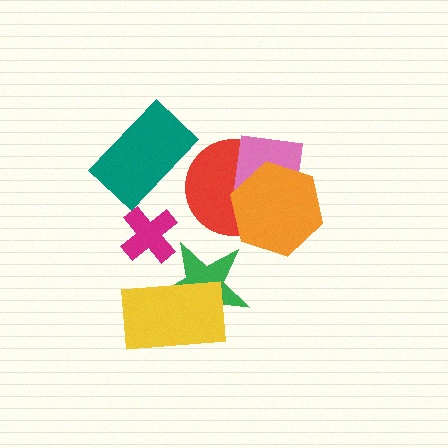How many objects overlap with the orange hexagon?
2 objects overlap with the orange hexagon.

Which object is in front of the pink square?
The orange hexagon is in front of the pink square.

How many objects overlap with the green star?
1 object overlaps with the green star.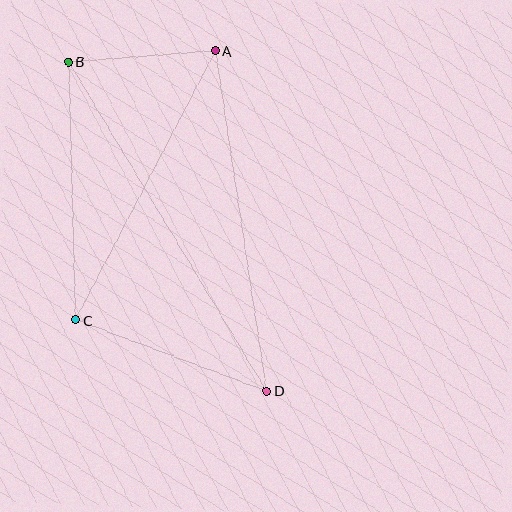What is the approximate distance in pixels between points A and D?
The distance between A and D is approximately 344 pixels.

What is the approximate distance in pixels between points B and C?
The distance between B and C is approximately 258 pixels.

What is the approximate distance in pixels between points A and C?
The distance between A and C is approximately 303 pixels.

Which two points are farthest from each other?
Points B and D are farthest from each other.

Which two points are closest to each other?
Points A and B are closest to each other.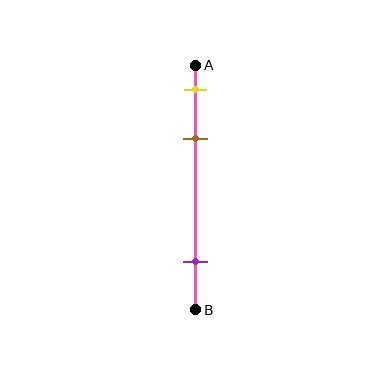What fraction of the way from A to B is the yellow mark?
The yellow mark is approximately 10% (0.1) of the way from A to B.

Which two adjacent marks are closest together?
The yellow and brown marks are the closest adjacent pair.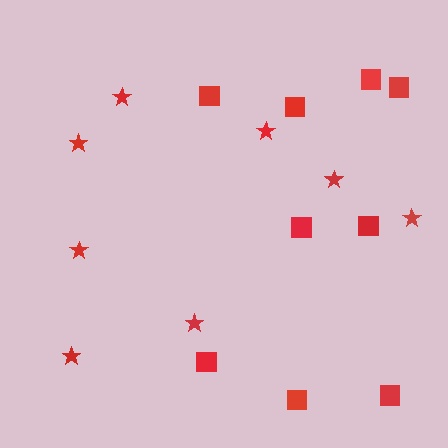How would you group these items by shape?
There are 2 groups: one group of squares (9) and one group of stars (8).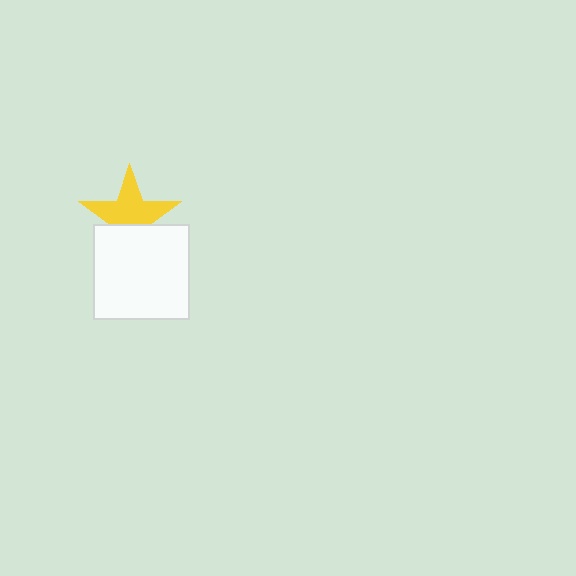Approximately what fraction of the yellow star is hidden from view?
Roughly 38% of the yellow star is hidden behind the white square.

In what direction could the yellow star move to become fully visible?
The yellow star could move up. That would shift it out from behind the white square entirely.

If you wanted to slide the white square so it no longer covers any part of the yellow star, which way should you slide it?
Slide it down — that is the most direct way to separate the two shapes.